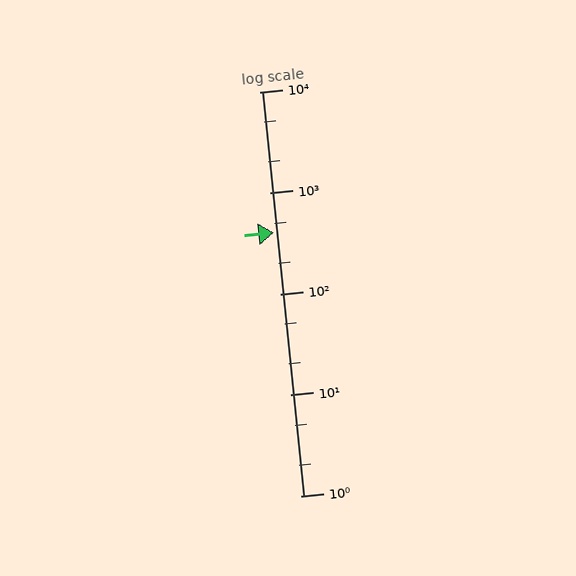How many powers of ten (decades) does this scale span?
The scale spans 4 decades, from 1 to 10000.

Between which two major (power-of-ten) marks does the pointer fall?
The pointer is between 100 and 1000.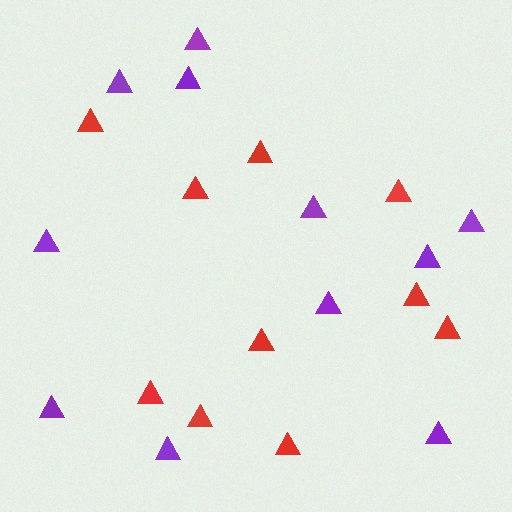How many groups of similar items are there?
There are 2 groups: one group of red triangles (10) and one group of purple triangles (11).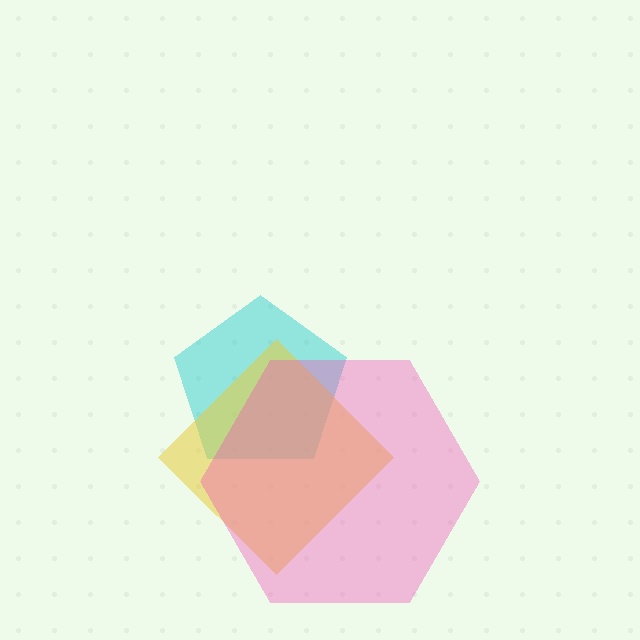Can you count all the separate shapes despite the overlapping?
Yes, there are 3 separate shapes.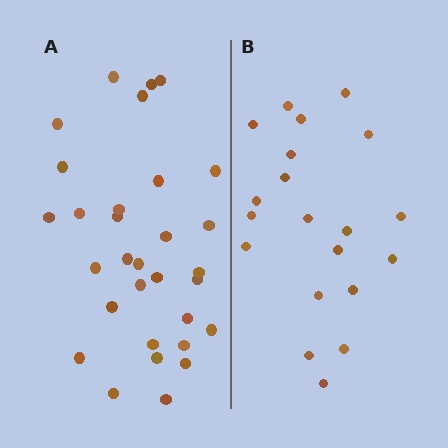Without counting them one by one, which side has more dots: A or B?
Region A (the left region) has more dots.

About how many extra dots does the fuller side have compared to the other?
Region A has roughly 12 or so more dots than region B.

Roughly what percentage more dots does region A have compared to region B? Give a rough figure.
About 55% more.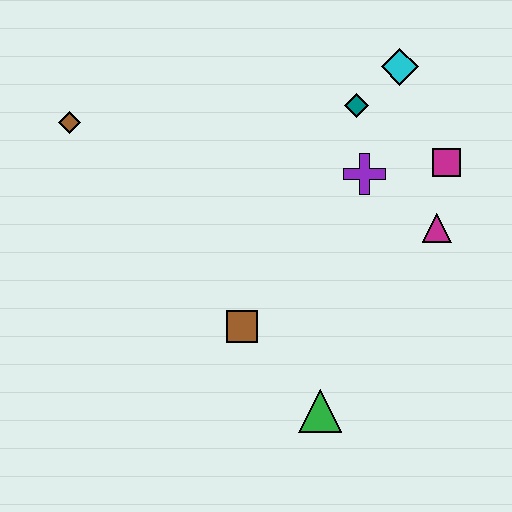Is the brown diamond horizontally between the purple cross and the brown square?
No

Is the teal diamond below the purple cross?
No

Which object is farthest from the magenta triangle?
The brown diamond is farthest from the magenta triangle.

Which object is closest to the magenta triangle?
The magenta square is closest to the magenta triangle.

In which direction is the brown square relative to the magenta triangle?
The brown square is to the left of the magenta triangle.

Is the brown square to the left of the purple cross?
Yes